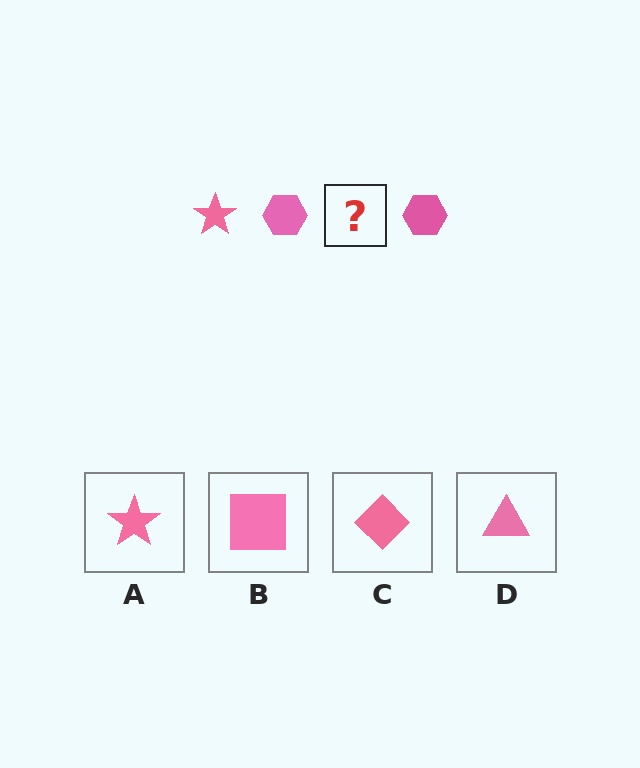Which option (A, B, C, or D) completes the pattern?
A.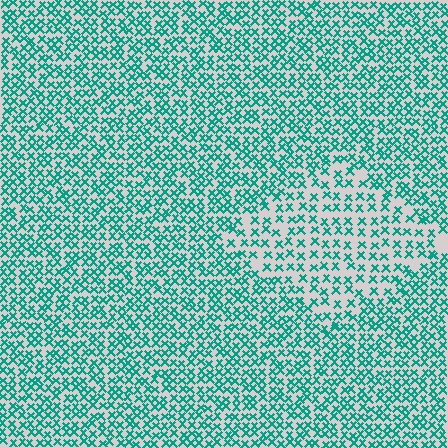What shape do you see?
I see a diamond.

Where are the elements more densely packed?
The elements are more densely packed outside the diamond boundary.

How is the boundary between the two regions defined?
The boundary is defined by a change in element density (approximately 1.7x ratio). All elements are the same color, size, and shape.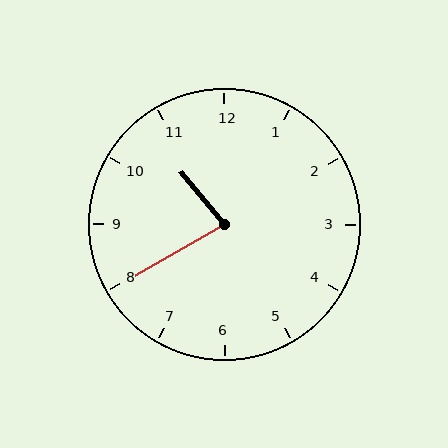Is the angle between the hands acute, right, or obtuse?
It is acute.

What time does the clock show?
10:40.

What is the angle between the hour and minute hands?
Approximately 80 degrees.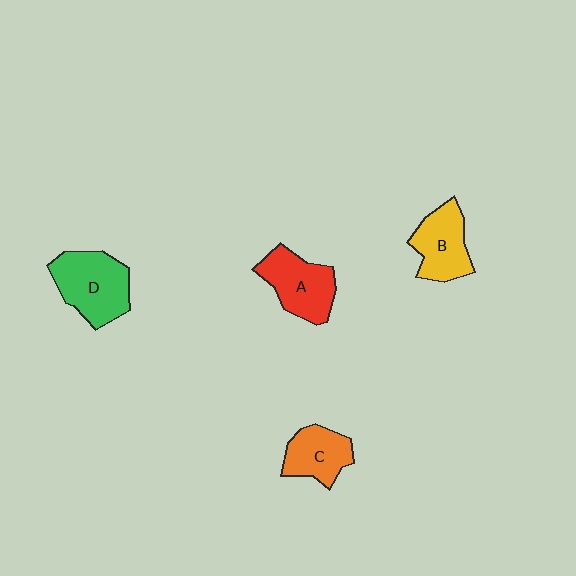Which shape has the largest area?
Shape D (green).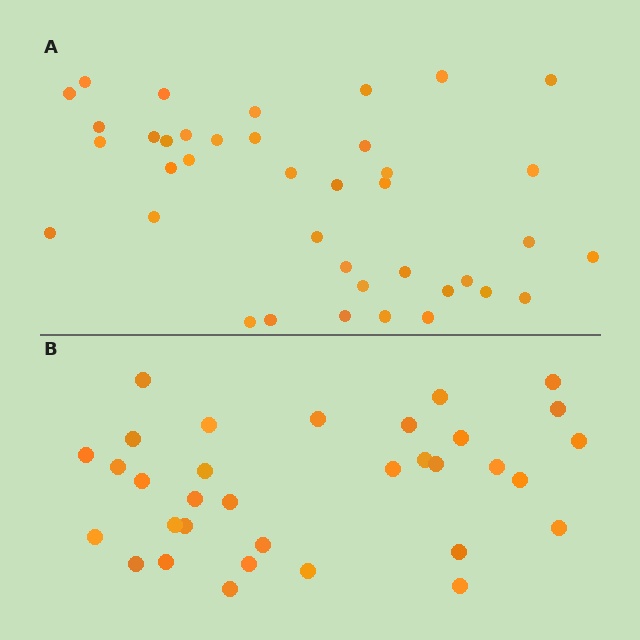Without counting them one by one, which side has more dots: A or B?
Region A (the top region) has more dots.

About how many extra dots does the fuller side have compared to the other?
Region A has about 6 more dots than region B.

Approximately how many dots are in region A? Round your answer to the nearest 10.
About 40 dots. (The exact count is 39, which rounds to 40.)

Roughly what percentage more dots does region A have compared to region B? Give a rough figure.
About 20% more.